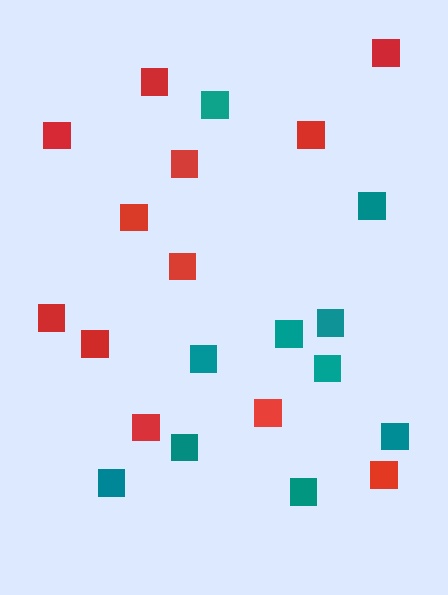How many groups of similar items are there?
There are 2 groups: one group of red squares (12) and one group of teal squares (10).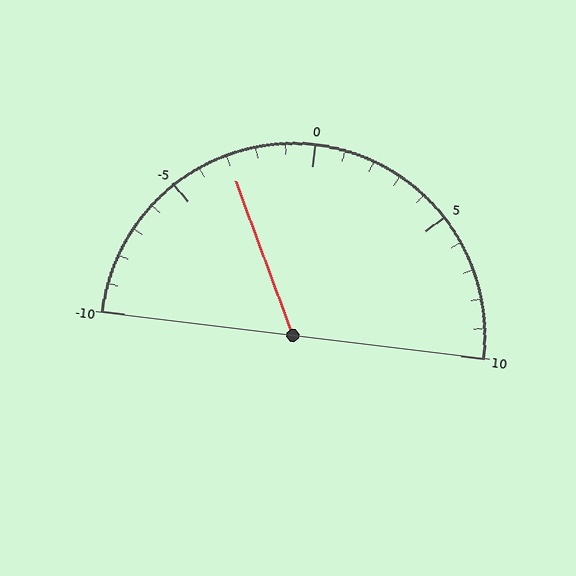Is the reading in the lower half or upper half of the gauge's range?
The reading is in the lower half of the range (-10 to 10).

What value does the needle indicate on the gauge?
The needle indicates approximately -3.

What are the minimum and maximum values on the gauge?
The gauge ranges from -10 to 10.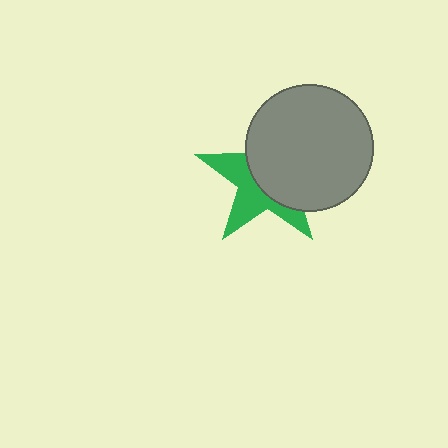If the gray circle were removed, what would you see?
You would see the complete green star.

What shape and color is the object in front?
The object in front is a gray circle.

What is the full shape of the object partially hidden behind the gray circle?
The partially hidden object is a green star.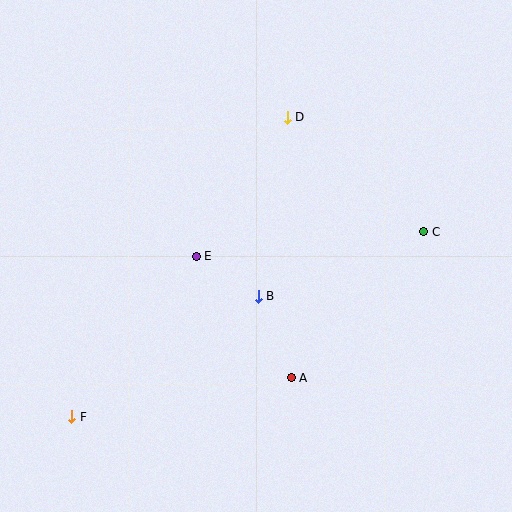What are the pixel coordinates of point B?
Point B is at (258, 296).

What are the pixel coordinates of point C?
Point C is at (424, 232).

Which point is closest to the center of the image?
Point B at (258, 296) is closest to the center.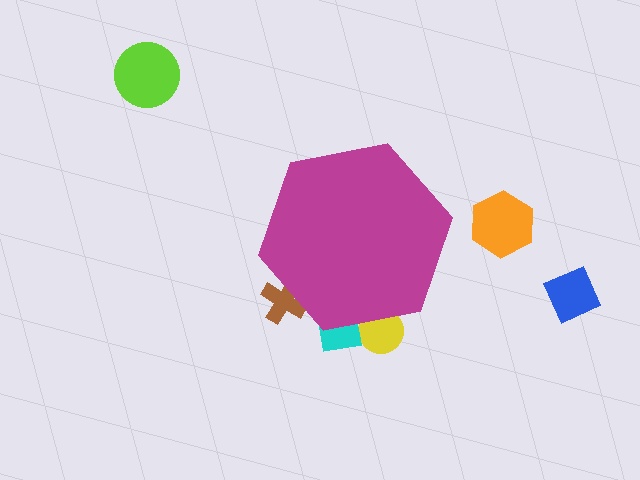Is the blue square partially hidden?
No, the blue square is fully visible.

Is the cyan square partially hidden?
Yes, the cyan square is partially hidden behind the magenta hexagon.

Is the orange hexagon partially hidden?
No, the orange hexagon is fully visible.